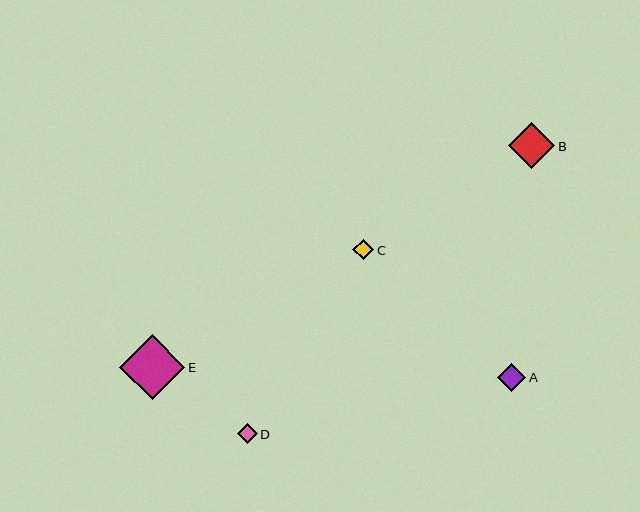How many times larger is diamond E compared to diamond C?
Diamond E is approximately 3.2 times the size of diamond C.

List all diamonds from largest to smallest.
From largest to smallest: E, B, A, C, D.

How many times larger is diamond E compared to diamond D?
Diamond E is approximately 3.2 times the size of diamond D.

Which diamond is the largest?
Diamond E is the largest with a size of approximately 65 pixels.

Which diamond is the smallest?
Diamond D is the smallest with a size of approximately 20 pixels.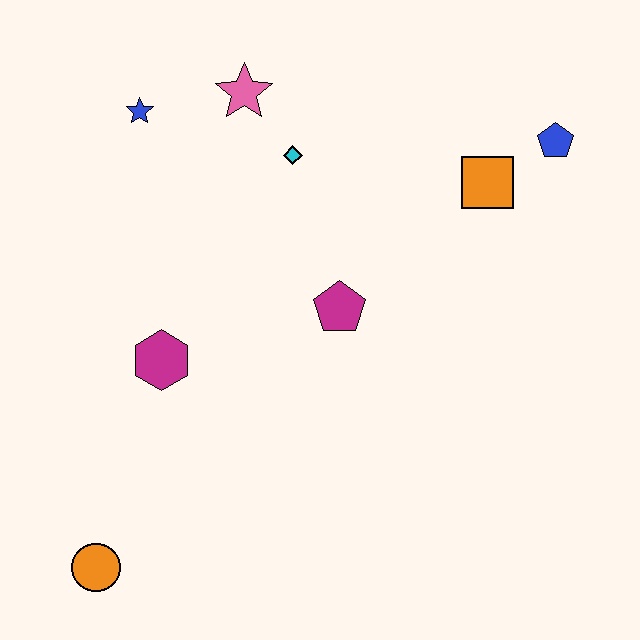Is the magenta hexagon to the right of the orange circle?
Yes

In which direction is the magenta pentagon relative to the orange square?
The magenta pentagon is to the left of the orange square.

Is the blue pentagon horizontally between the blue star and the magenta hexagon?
No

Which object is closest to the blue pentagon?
The orange square is closest to the blue pentagon.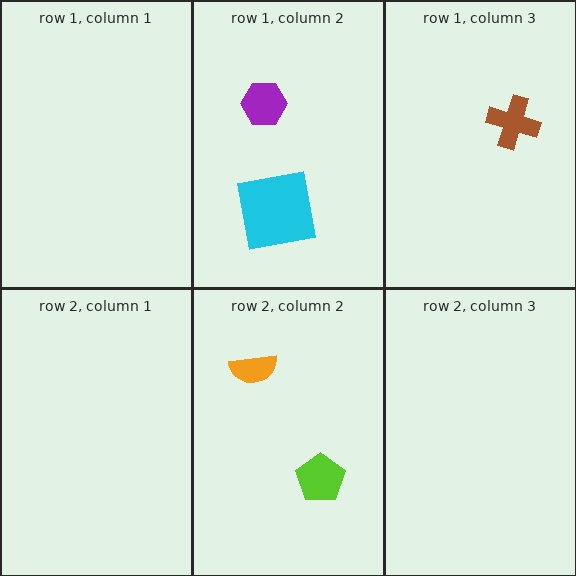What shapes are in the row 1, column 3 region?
The brown cross.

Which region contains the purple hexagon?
The row 1, column 2 region.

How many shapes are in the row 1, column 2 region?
2.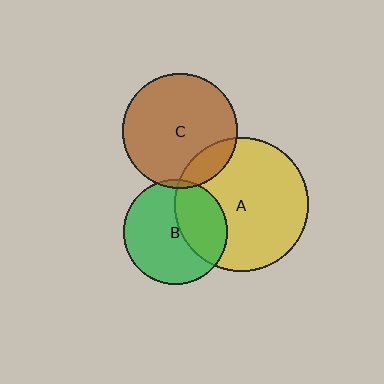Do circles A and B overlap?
Yes.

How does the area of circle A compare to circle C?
Approximately 1.4 times.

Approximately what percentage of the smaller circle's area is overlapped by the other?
Approximately 35%.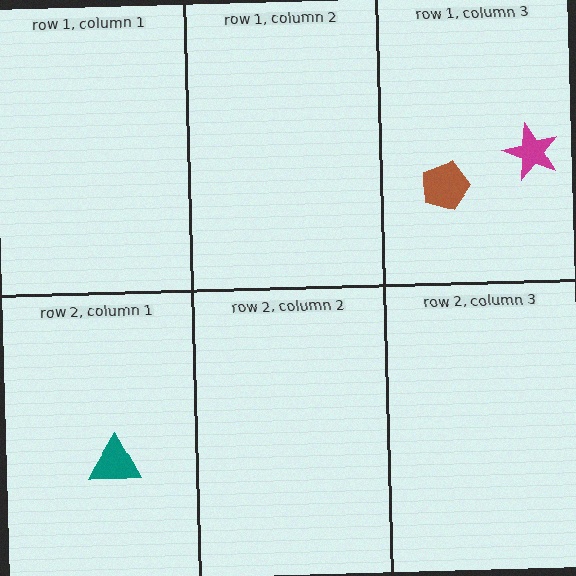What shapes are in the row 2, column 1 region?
The teal triangle.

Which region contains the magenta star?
The row 1, column 3 region.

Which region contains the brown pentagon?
The row 1, column 3 region.